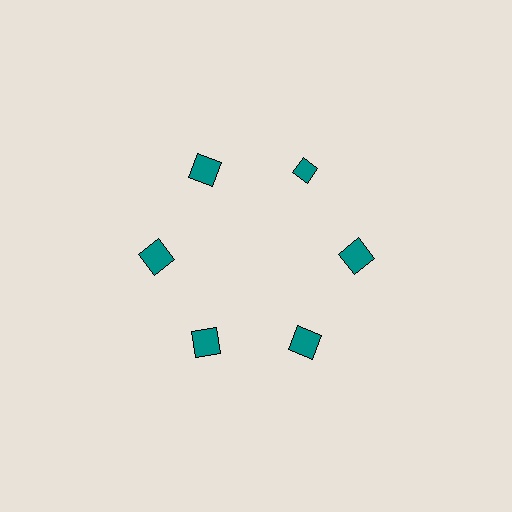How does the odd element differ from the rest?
It has a different shape: diamond instead of square.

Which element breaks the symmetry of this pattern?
The teal diamond at roughly the 1 o'clock position breaks the symmetry. All other shapes are teal squares.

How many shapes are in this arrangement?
There are 6 shapes arranged in a ring pattern.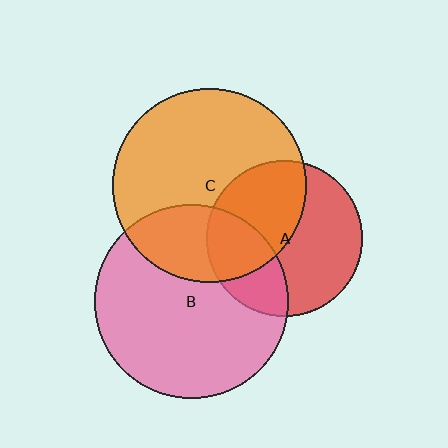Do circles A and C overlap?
Yes.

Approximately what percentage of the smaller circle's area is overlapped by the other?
Approximately 45%.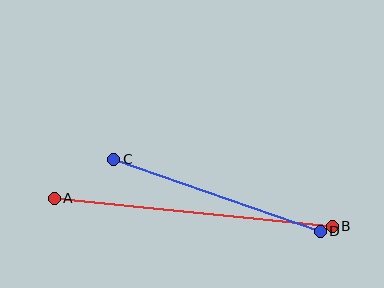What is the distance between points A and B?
The distance is approximately 280 pixels.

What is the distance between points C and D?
The distance is approximately 219 pixels.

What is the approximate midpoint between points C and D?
The midpoint is at approximately (217, 195) pixels.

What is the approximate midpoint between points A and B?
The midpoint is at approximately (193, 212) pixels.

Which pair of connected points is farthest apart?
Points A and B are farthest apart.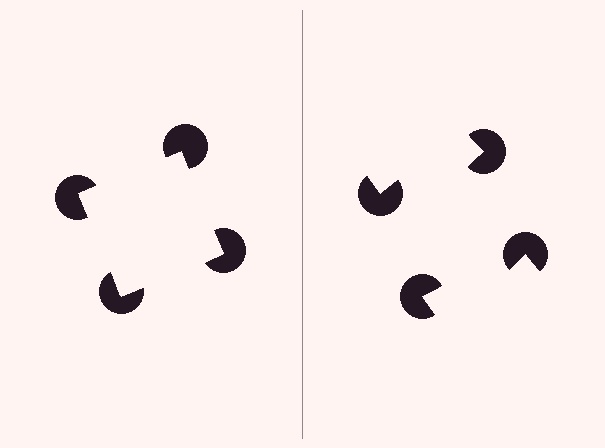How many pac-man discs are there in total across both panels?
8 — 4 on each side.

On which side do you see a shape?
An illusory square appears on the left side. On the right side the wedge cuts are rotated, so no coherent shape forms.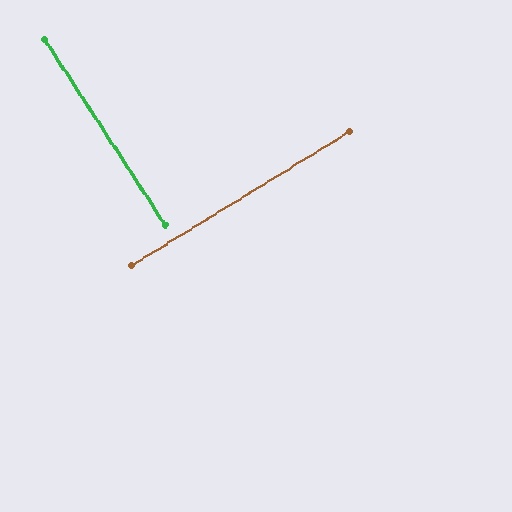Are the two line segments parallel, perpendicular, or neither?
Perpendicular — they meet at approximately 88°.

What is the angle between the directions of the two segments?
Approximately 88 degrees.